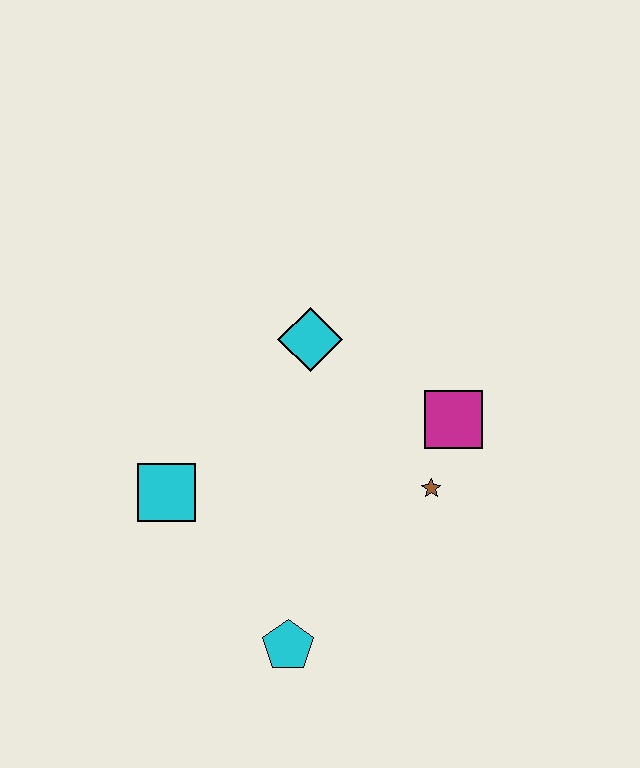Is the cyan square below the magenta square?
Yes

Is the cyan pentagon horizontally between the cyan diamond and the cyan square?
Yes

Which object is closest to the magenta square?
The brown star is closest to the magenta square.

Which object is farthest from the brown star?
The cyan square is farthest from the brown star.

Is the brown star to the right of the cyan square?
Yes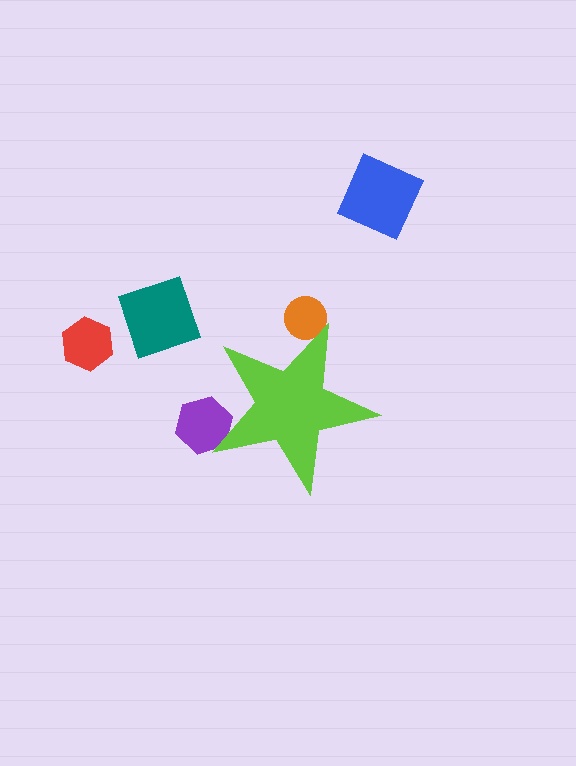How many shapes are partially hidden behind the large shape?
2 shapes are partially hidden.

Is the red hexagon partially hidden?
No, the red hexagon is fully visible.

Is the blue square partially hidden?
No, the blue square is fully visible.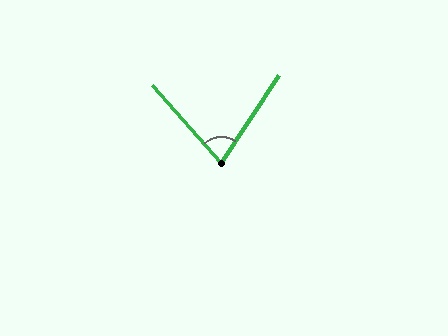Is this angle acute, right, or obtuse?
It is acute.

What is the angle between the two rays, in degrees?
Approximately 75 degrees.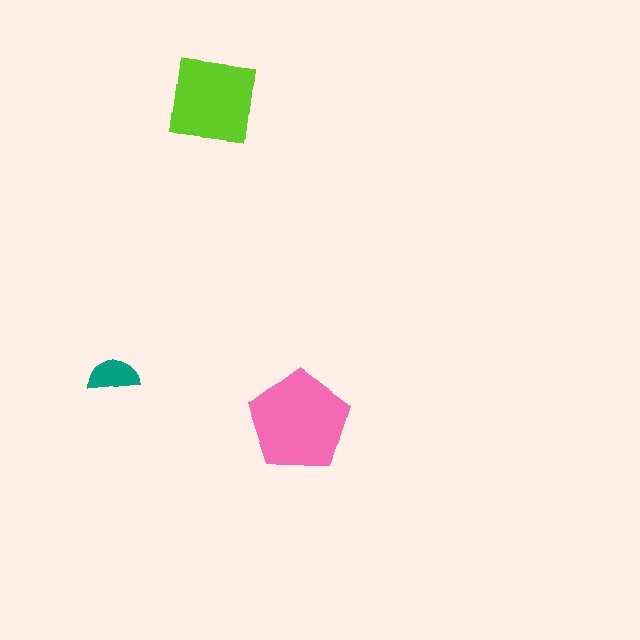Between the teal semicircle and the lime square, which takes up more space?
The lime square.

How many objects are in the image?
There are 3 objects in the image.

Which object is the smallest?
The teal semicircle.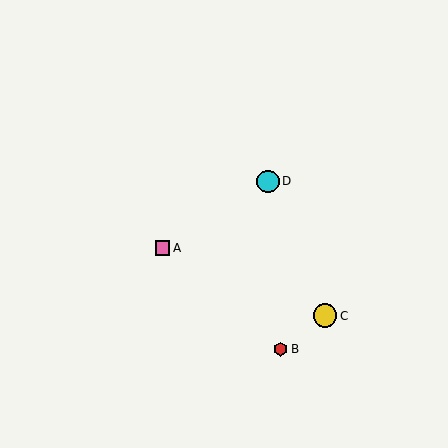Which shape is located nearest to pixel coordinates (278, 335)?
The red hexagon (labeled B) at (281, 349) is nearest to that location.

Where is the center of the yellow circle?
The center of the yellow circle is at (325, 316).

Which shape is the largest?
The yellow circle (labeled C) is the largest.